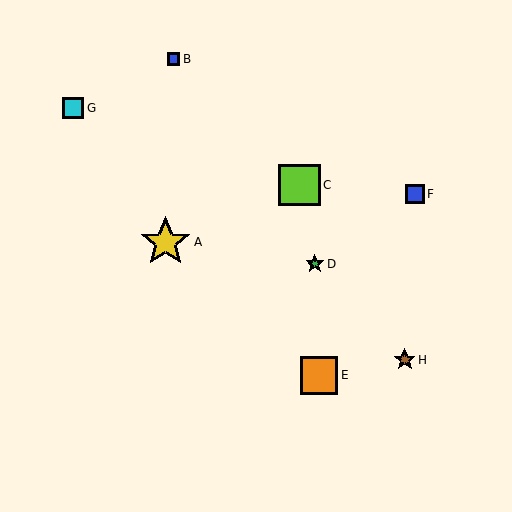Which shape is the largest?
The yellow star (labeled A) is the largest.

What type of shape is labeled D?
Shape D is a green star.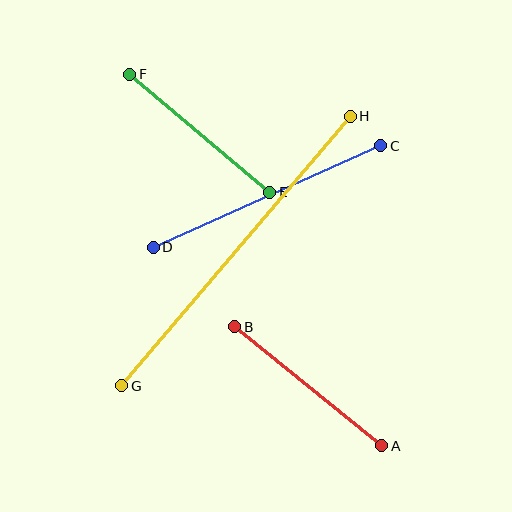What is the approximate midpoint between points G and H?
The midpoint is at approximately (236, 251) pixels.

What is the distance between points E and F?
The distance is approximately 183 pixels.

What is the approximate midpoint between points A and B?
The midpoint is at approximately (308, 386) pixels.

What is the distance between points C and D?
The distance is approximately 250 pixels.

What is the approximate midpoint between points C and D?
The midpoint is at approximately (267, 197) pixels.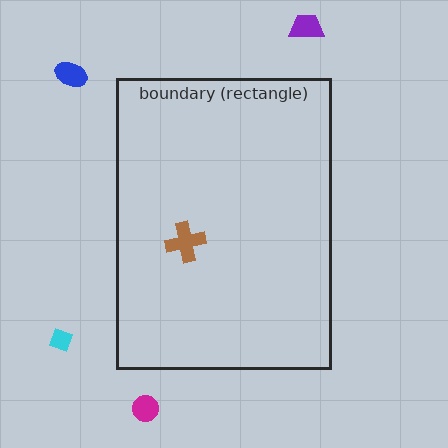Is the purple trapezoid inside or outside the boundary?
Outside.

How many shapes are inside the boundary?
1 inside, 4 outside.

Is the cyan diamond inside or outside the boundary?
Outside.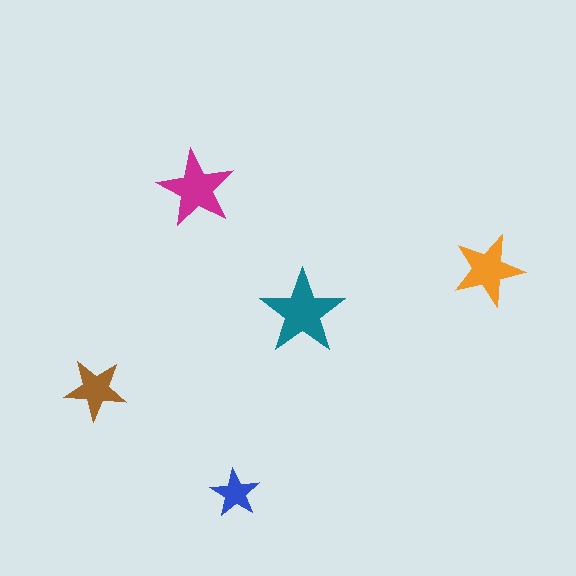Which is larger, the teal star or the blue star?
The teal one.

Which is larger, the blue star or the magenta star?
The magenta one.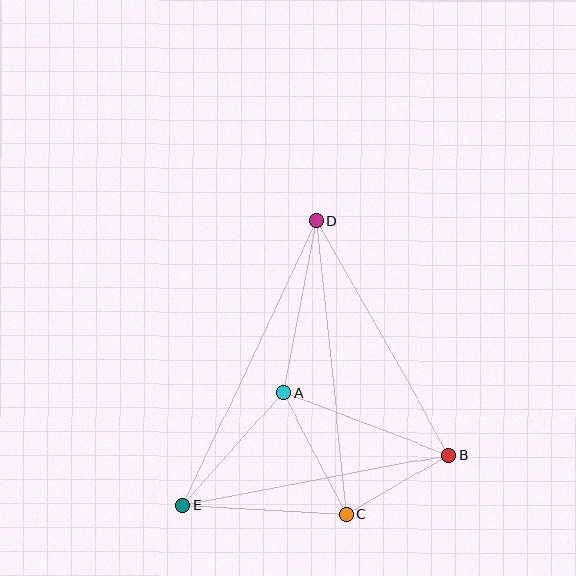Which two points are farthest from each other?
Points D and E are farthest from each other.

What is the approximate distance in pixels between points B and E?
The distance between B and E is approximately 271 pixels.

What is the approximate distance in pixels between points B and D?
The distance between B and D is approximately 269 pixels.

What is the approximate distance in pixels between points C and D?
The distance between C and D is approximately 295 pixels.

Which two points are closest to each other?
Points B and C are closest to each other.